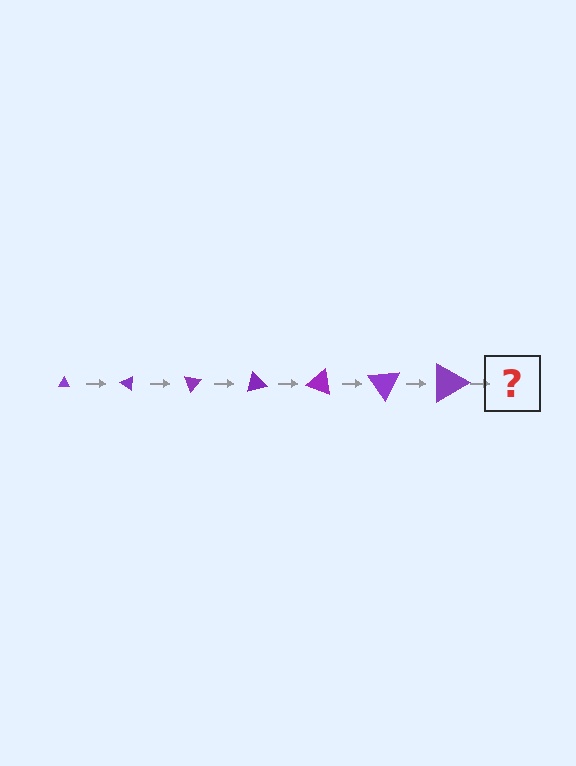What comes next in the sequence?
The next element should be a triangle, larger than the previous one and rotated 245 degrees from the start.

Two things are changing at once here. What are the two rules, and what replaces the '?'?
The two rules are that the triangle grows larger each step and it rotates 35 degrees each step. The '?' should be a triangle, larger than the previous one and rotated 245 degrees from the start.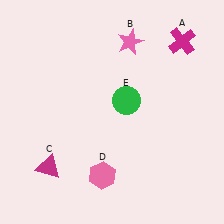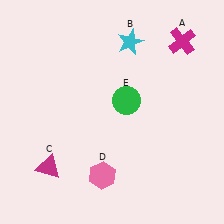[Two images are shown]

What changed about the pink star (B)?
In Image 1, B is pink. In Image 2, it changed to cyan.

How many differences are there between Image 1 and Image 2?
There is 1 difference between the two images.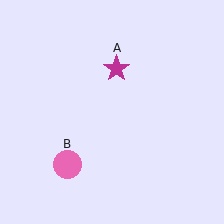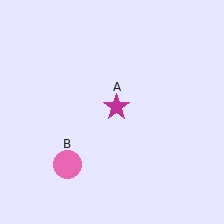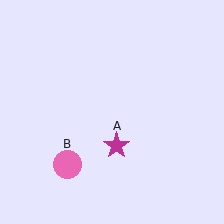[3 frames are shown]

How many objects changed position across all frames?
1 object changed position: magenta star (object A).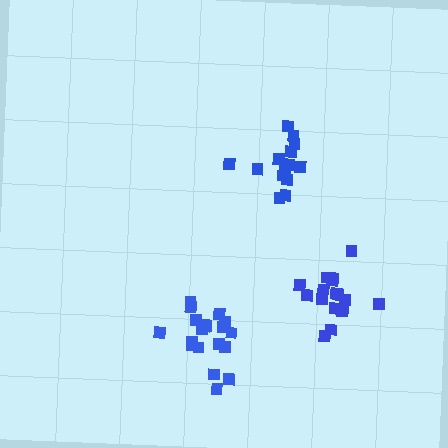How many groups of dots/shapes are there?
There are 3 groups.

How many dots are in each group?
Group 1: 14 dots, Group 2: 19 dots, Group 3: 16 dots (49 total).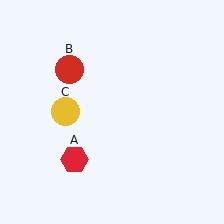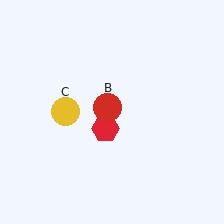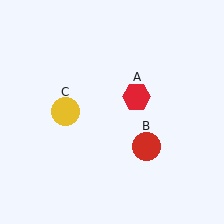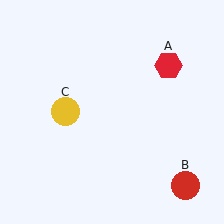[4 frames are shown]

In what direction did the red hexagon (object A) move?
The red hexagon (object A) moved up and to the right.